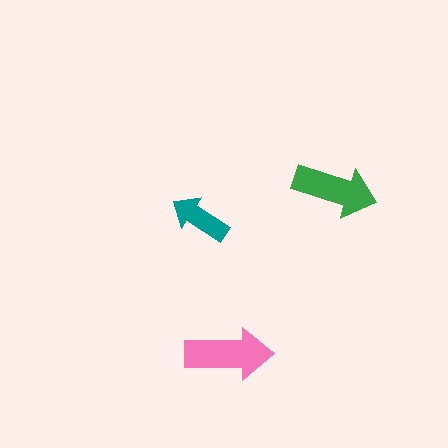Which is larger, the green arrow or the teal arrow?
The green one.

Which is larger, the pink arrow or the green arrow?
The pink one.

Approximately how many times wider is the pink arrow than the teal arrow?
About 1.5 times wider.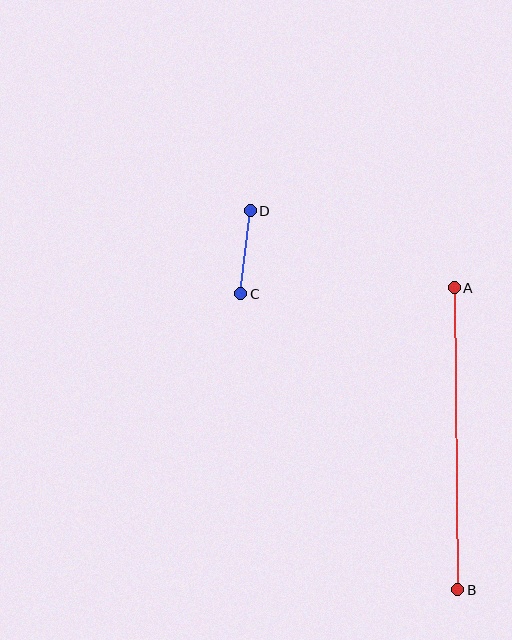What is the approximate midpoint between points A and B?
The midpoint is at approximately (456, 439) pixels.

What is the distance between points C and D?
The distance is approximately 83 pixels.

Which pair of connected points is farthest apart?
Points A and B are farthest apart.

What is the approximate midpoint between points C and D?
The midpoint is at approximately (245, 252) pixels.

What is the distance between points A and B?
The distance is approximately 302 pixels.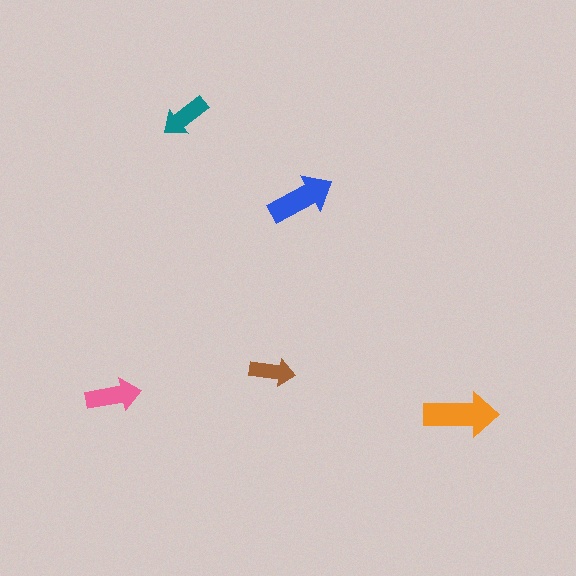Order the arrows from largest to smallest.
the orange one, the blue one, the pink one, the teal one, the brown one.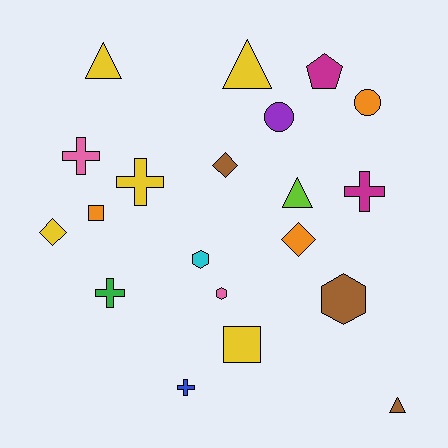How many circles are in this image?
There are 2 circles.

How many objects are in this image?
There are 20 objects.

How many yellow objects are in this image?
There are 5 yellow objects.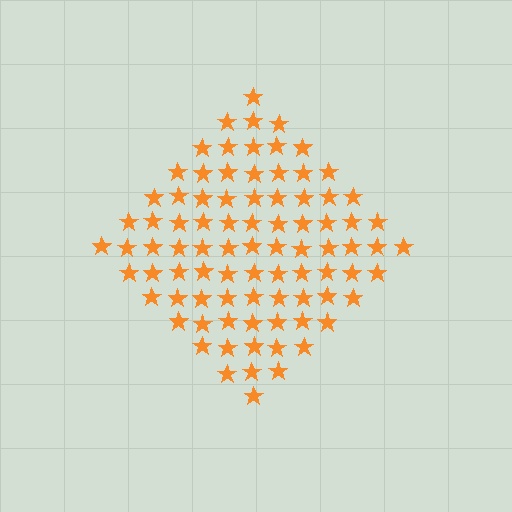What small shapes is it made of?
It is made of small stars.